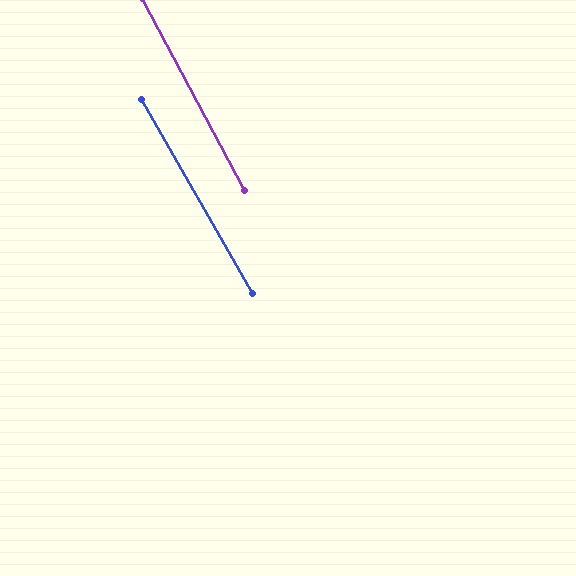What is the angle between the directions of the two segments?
Approximately 2 degrees.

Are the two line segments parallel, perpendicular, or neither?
Parallel — their directions differ by only 1.6°.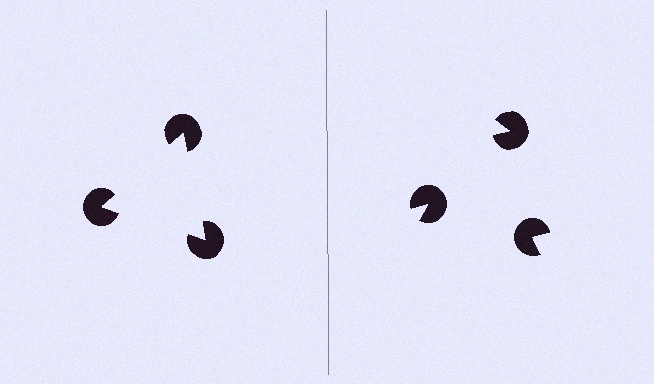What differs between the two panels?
The pac-man discs are positioned identically on both sides; only the wedge orientations differ. On the left they align to a triangle; on the right they are misaligned.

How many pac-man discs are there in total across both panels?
6 — 3 on each side.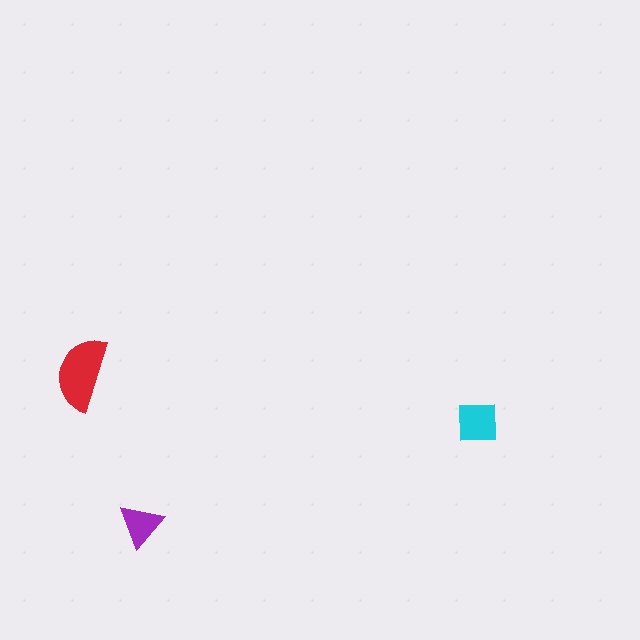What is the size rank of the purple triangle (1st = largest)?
3rd.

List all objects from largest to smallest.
The red semicircle, the cyan square, the purple triangle.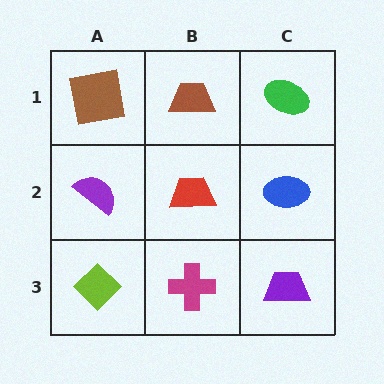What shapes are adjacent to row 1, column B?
A red trapezoid (row 2, column B), a brown square (row 1, column A), a green ellipse (row 1, column C).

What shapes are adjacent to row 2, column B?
A brown trapezoid (row 1, column B), a magenta cross (row 3, column B), a purple semicircle (row 2, column A), a blue ellipse (row 2, column C).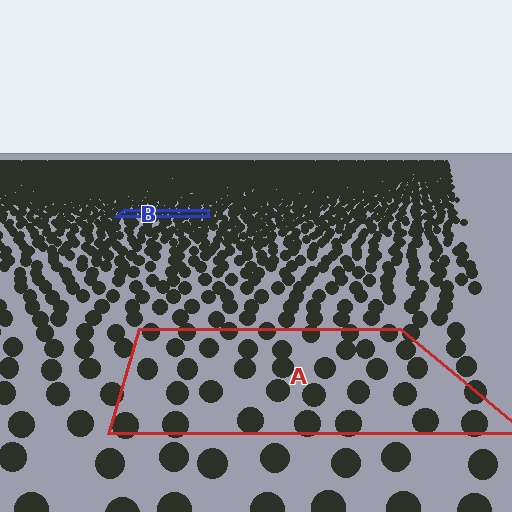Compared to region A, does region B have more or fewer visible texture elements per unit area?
Region B has more texture elements per unit area — they are packed more densely because it is farther away.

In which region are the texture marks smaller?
The texture marks are smaller in region B, because it is farther away.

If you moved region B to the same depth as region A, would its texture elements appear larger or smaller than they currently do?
They would appear larger. At a closer depth, the same texture elements are projected at a bigger on-screen size.